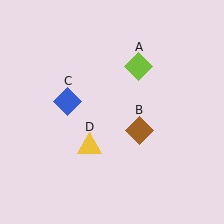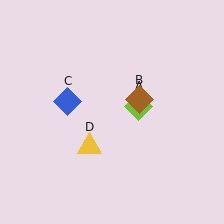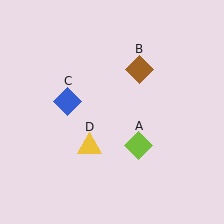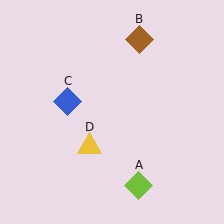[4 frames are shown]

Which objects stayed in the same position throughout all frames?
Blue diamond (object C) and yellow triangle (object D) remained stationary.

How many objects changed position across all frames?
2 objects changed position: lime diamond (object A), brown diamond (object B).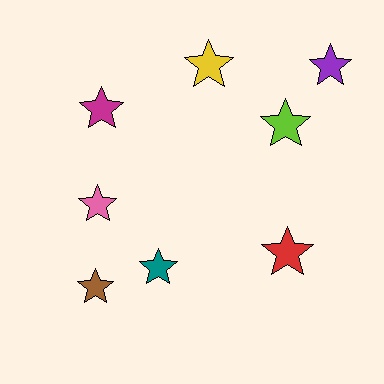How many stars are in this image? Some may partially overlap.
There are 8 stars.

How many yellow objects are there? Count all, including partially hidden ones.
There is 1 yellow object.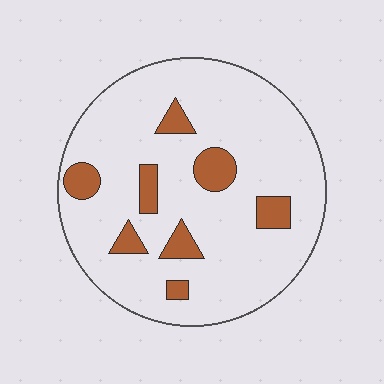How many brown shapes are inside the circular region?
8.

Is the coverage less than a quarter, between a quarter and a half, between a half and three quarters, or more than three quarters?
Less than a quarter.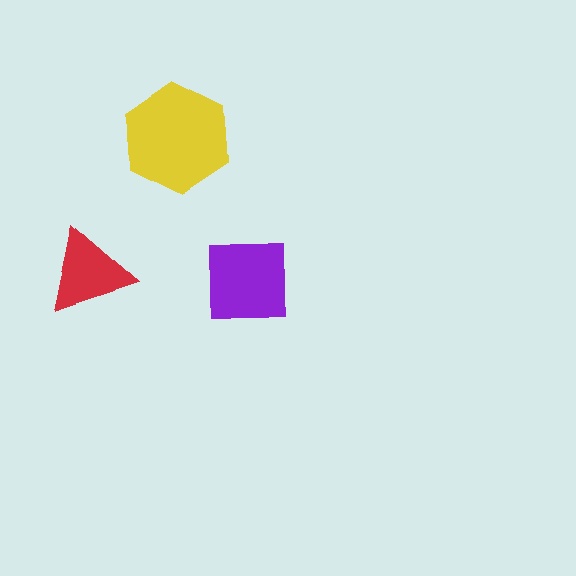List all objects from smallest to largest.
The red triangle, the purple square, the yellow hexagon.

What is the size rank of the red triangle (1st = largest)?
3rd.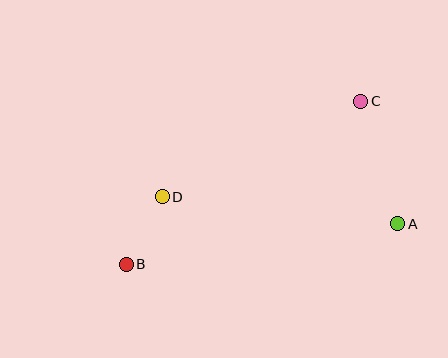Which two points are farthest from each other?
Points B and C are farthest from each other.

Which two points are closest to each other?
Points B and D are closest to each other.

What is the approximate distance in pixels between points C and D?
The distance between C and D is approximately 220 pixels.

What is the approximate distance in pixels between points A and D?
The distance between A and D is approximately 237 pixels.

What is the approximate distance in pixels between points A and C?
The distance between A and C is approximately 128 pixels.